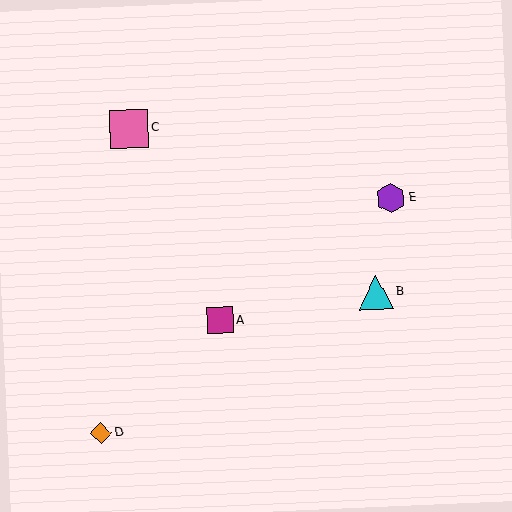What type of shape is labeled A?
Shape A is a magenta square.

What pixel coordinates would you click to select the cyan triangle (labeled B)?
Click at (376, 292) to select the cyan triangle B.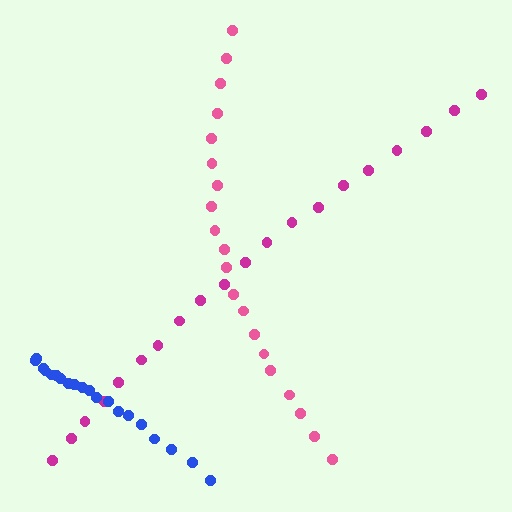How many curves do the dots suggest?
There are 3 distinct paths.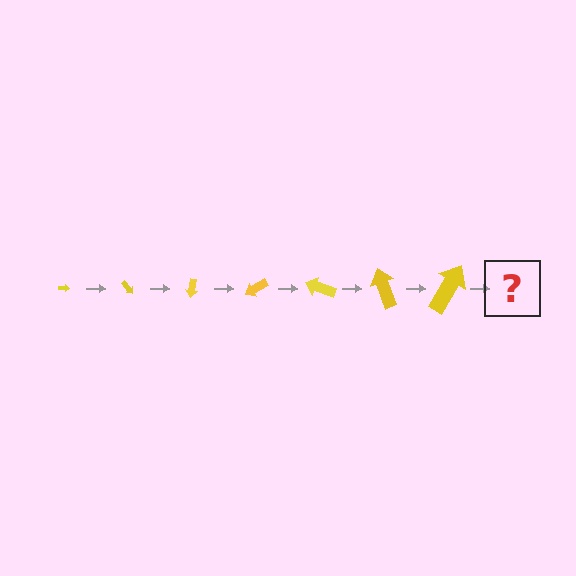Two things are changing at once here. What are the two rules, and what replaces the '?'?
The two rules are that the arrow grows larger each step and it rotates 50 degrees each step. The '?' should be an arrow, larger than the previous one and rotated 350 degrees from the start.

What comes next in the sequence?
The next element should be an arrow, larger than the previous one and rotated 350 degrees from the start.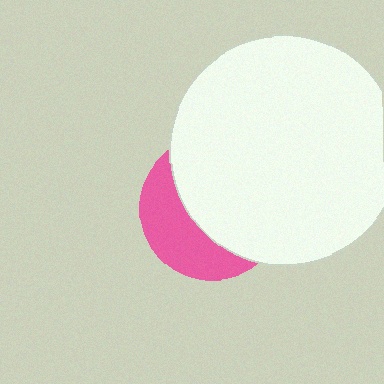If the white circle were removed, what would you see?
You would see the complete pink circle.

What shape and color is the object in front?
The object in front is a white circle.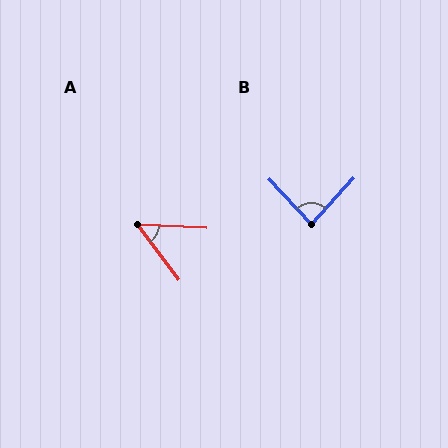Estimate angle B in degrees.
Approximately 86 degrees.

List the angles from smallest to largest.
A (50°), B (86°).